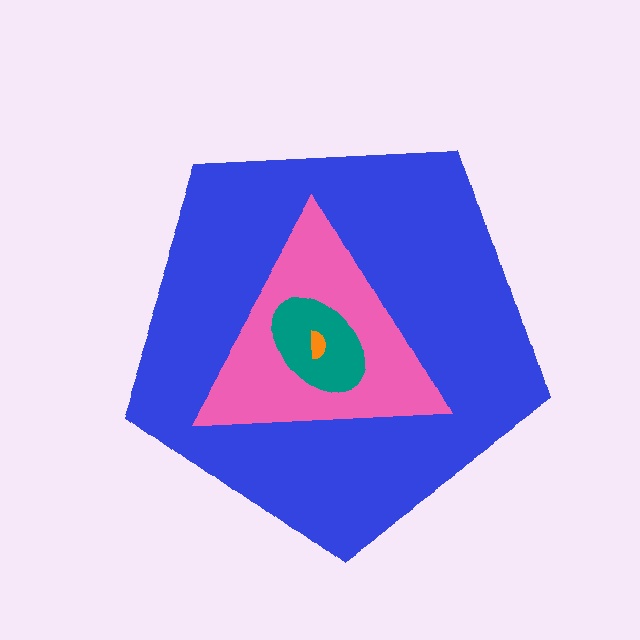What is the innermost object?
The orange semicircle.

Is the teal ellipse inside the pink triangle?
Yes.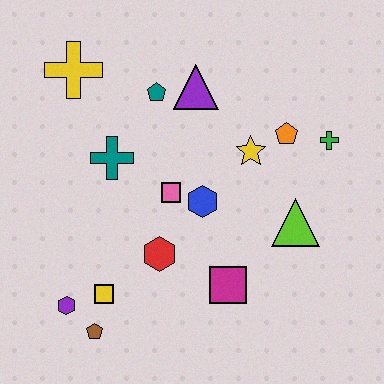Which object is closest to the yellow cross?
The teal pentagon is closest to the yellow cross.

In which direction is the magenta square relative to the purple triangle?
The magenta square is below the purple triangle.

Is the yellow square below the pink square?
Yes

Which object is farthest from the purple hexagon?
The green cross is farthest from the purple hexagon.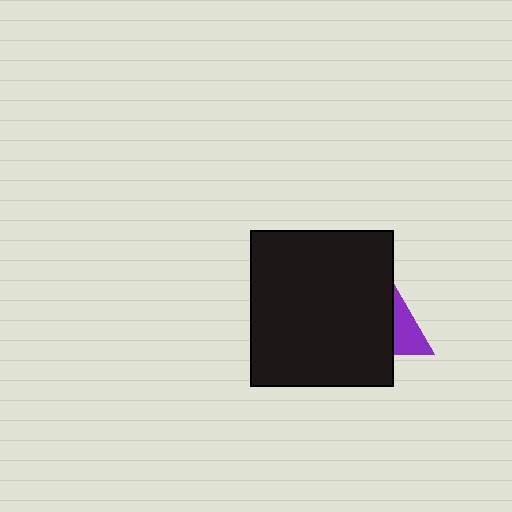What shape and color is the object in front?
The object in front is a black rectangle.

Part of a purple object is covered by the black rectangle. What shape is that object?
It is a triangle.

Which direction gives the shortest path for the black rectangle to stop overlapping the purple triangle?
Moving left gives the shortest separation.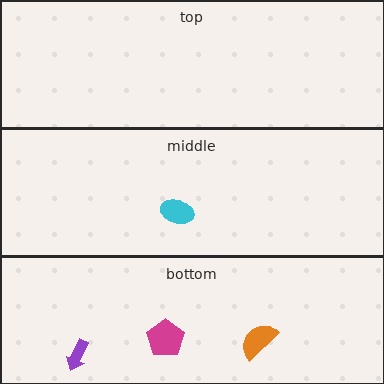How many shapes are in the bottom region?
3.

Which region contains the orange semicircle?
The bottom region.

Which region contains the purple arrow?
The bottom region.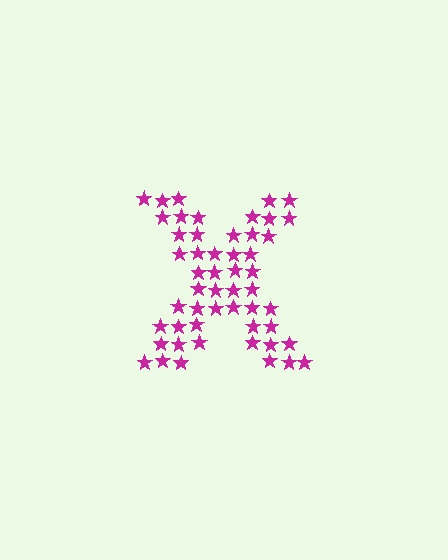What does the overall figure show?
The overall figure shows the letter X.